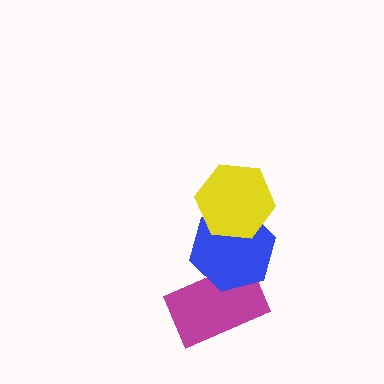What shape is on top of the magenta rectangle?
The blue hexagon is on top of the magenta rectangle.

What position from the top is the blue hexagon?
The blue hexagon is 2nd from the top.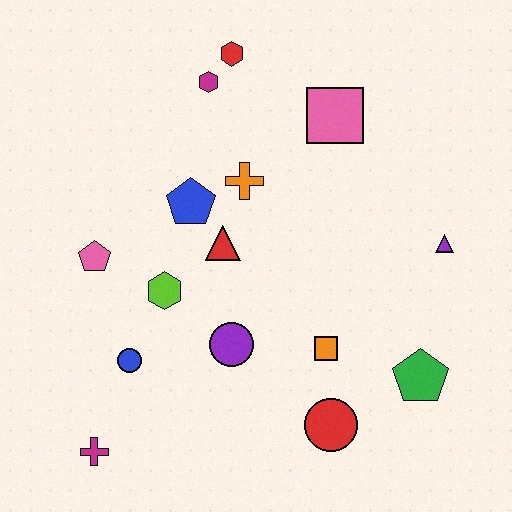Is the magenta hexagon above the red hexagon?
No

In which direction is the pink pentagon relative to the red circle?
The pink pentagon is to the left of the red circle.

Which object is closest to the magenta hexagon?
The red hexagon is closest to the magenta hexagon.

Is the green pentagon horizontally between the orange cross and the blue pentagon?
No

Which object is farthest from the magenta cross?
The red hexagon is farthest from the magenta cross.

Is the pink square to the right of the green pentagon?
No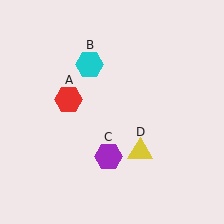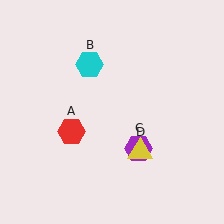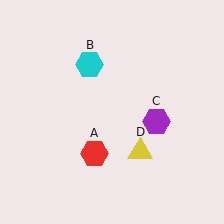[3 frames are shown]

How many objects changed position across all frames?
2 objects changed position: red hexagon (object A), purple hexagon (object C).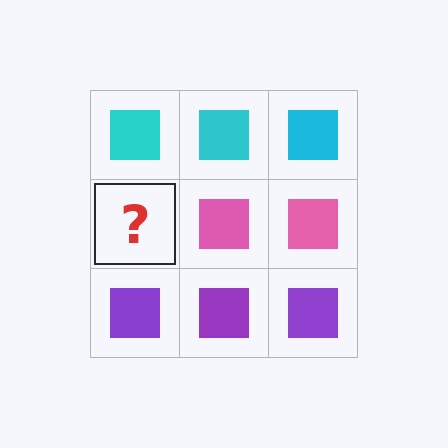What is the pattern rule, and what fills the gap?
The rule is that each row has a consistent color. The gap should be filled with a pink square.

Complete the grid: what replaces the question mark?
The question mark should be replaced with a pink square.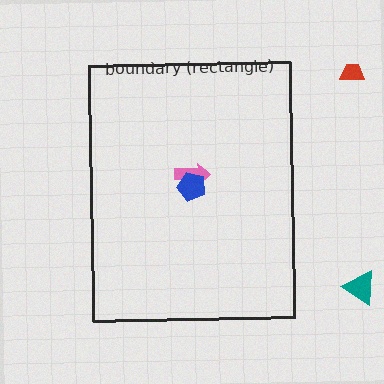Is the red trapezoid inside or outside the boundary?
Outside.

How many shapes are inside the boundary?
2 inside, 2 outside.